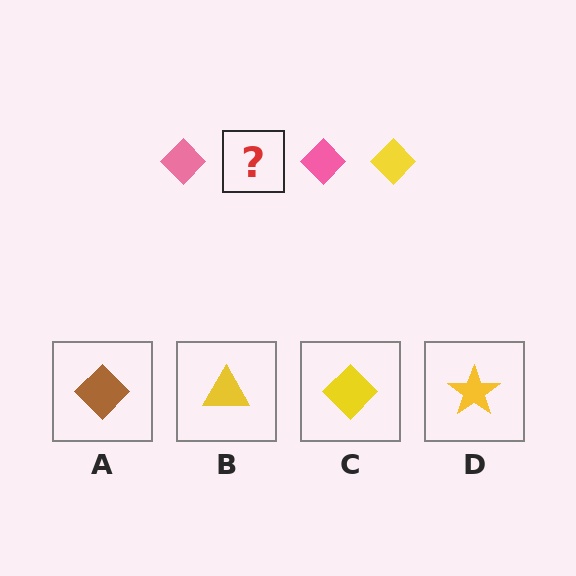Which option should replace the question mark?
Option C.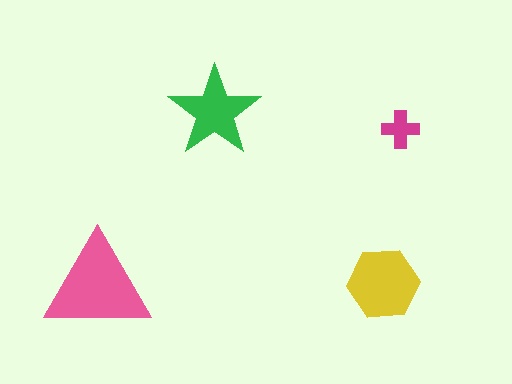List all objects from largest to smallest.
The pink triangle, the yellow hexagon, the green star, the magenta cross.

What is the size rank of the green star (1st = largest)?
3rd.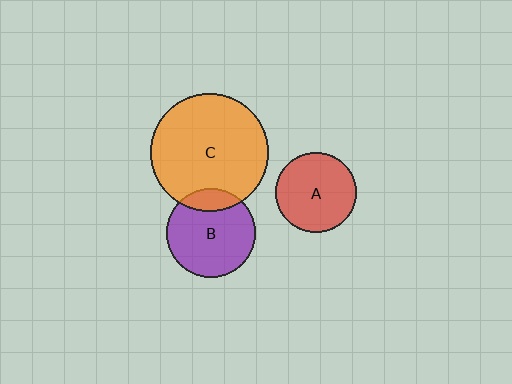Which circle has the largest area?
Circle C (orange).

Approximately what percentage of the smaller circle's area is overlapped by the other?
Approximately 15%.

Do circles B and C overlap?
Yes.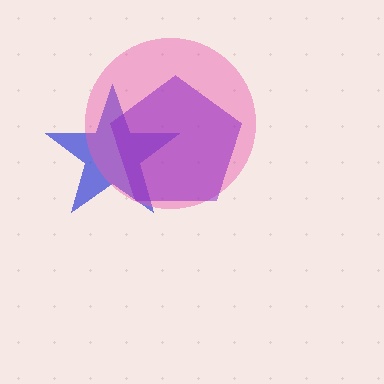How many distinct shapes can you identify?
There are 3 distinct shapes: a blue star, a pink circle, a purple pentagon.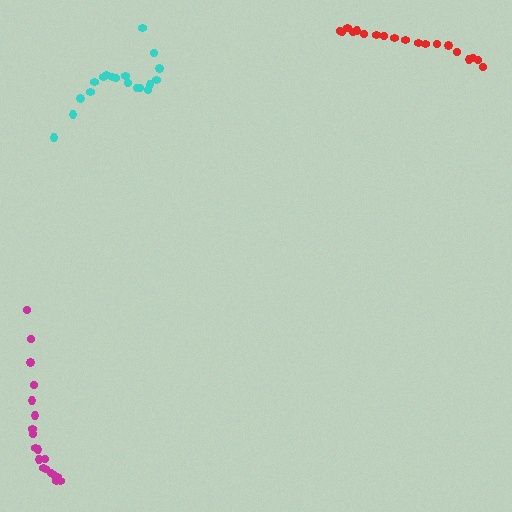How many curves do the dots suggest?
There are 3 distinct paths.